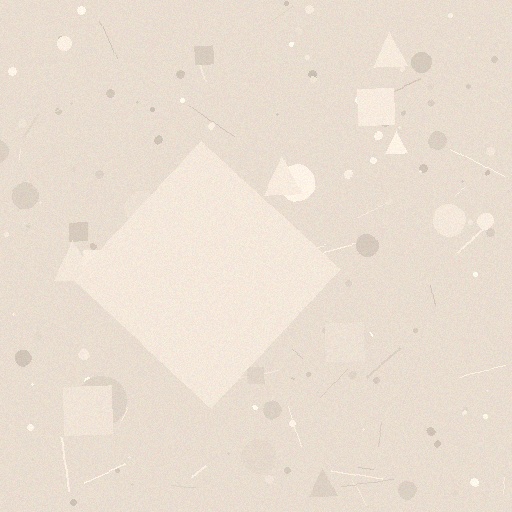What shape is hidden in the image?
A diamond is hidden in the image.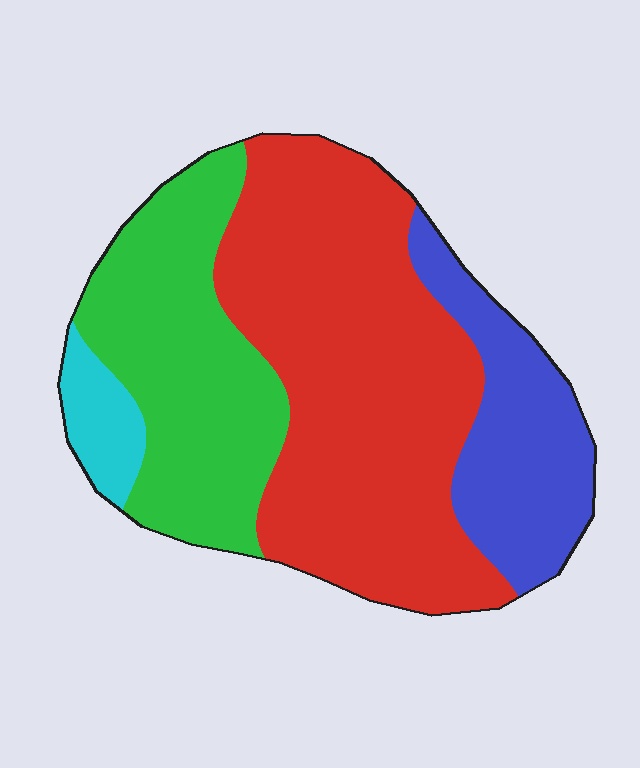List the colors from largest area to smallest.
From largest to smallest: red, green, blue, cyan.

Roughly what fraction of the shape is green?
Green covers roughly 30% of the shape.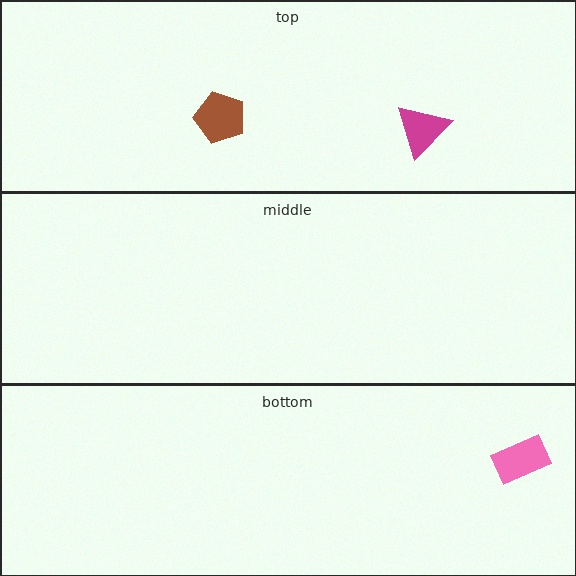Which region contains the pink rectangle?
The bottom region.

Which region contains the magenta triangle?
The top region.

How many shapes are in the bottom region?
1.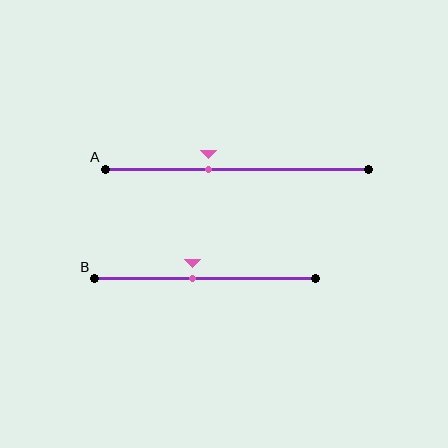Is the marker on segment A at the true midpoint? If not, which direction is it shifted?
No, the marker on segment A is shifted to the left by about 11% of the segment length.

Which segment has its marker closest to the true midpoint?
Segment B has its marker closest to the true midpoint.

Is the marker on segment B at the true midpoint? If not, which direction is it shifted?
No, the marker on segment B is shifted to the left by about 6% of the segment length.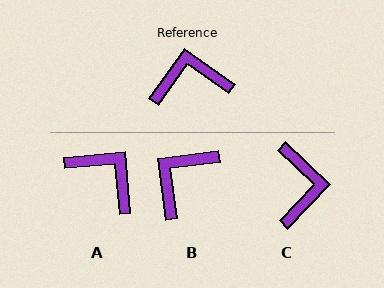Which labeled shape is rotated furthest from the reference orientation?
C, about 98 degrees away.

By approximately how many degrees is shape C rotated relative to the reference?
Approximately 98 degrees clockwise.